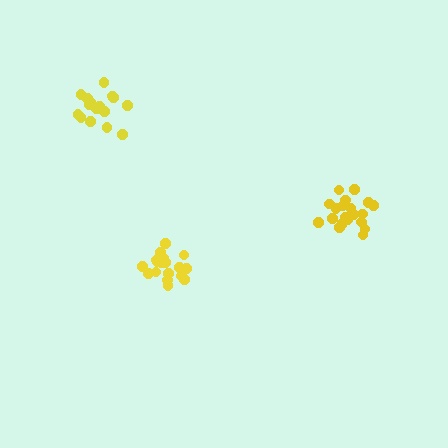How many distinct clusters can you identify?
There are 3 distinct clusters.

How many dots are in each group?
Group 1: 18 dots, Group 2: 21 dots, Group 3: 16 dots (55 total).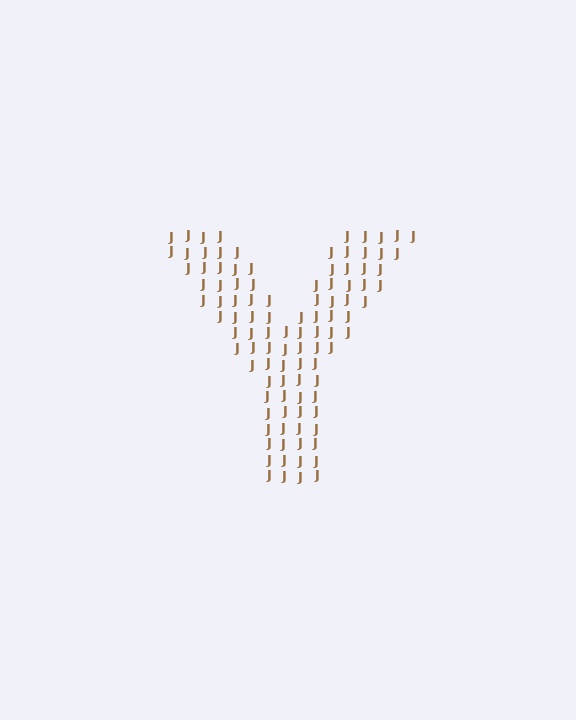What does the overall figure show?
The overall figure shows the letter Y.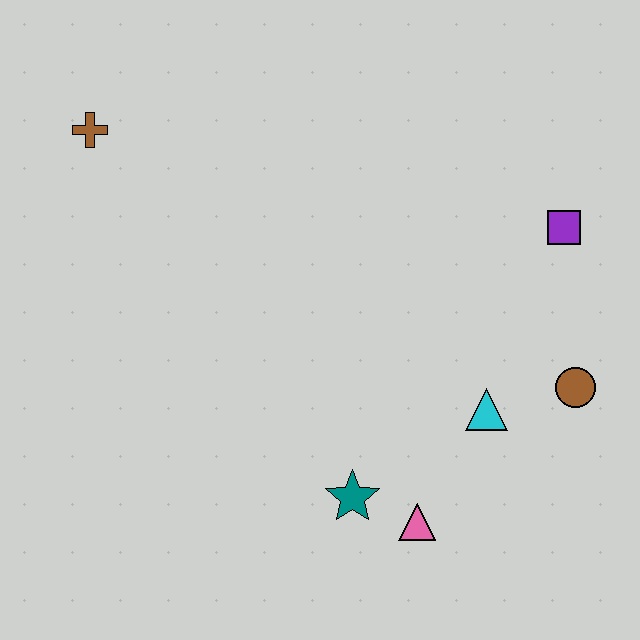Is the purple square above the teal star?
Yes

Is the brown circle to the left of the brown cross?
No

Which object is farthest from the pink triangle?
The brown cross is farthest from the pink triangle.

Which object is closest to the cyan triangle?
The brown circle is closest to the cyan triangle.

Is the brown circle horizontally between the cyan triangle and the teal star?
No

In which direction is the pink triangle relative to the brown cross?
The pink triangle is below the brown cross.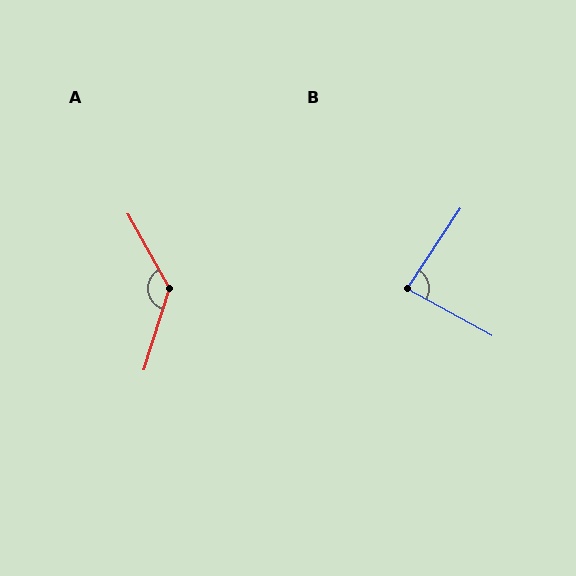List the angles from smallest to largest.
B (85°), A (134°).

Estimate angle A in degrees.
Approximately 134 degrees.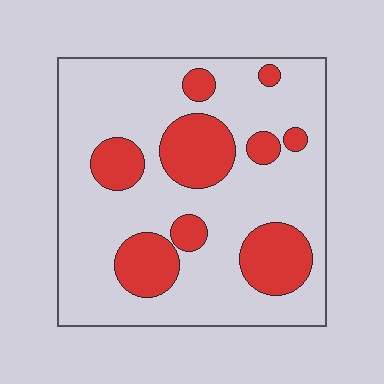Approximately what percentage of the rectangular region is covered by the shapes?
Approximately 25%.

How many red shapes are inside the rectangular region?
9.